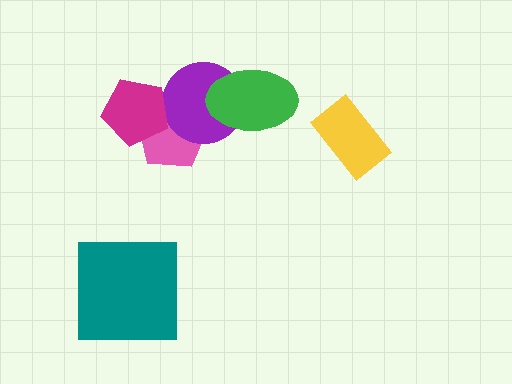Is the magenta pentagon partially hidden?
No, no other shape covers it.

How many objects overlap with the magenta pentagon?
2 objects overlap with the magenta pentagon.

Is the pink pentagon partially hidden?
Yes, it is partially covered by another shape.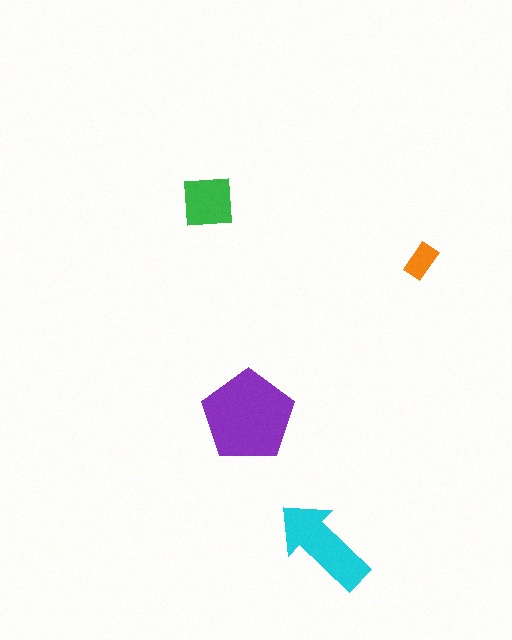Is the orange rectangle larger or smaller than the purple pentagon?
Smaller.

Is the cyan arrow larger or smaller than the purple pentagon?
Smaller.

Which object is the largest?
The purple pentagon.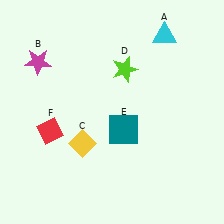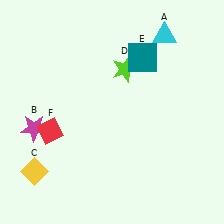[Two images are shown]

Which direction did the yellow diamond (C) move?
The yellow diamond (C) moved left.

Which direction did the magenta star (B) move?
The magenta star (B) moved down.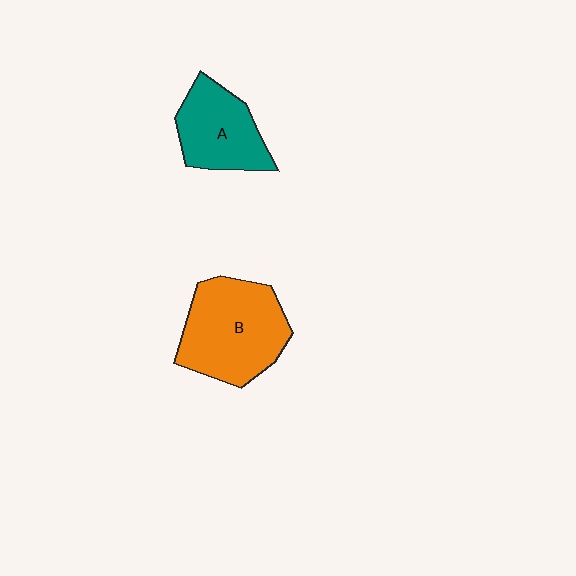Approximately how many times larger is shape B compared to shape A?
Approximately 1.4 times.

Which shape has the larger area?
Shape B (orange).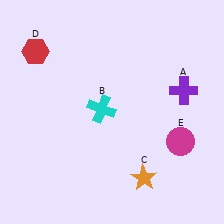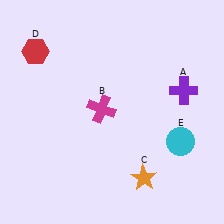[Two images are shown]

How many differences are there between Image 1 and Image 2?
There are 2 differences between the two images.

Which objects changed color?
B changed from cyan to magenta. E changed from magenta to cyan.